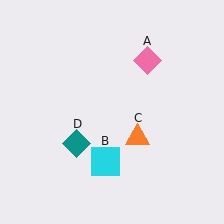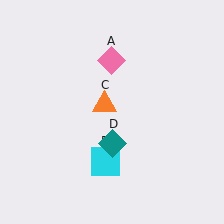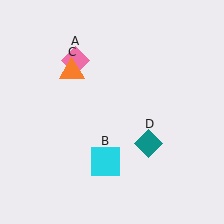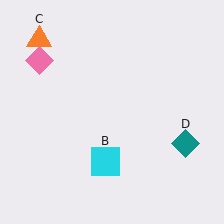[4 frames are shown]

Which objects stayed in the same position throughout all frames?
Cyan square (object B) remained stationary.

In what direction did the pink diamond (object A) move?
The pink diamond (object A) moved left.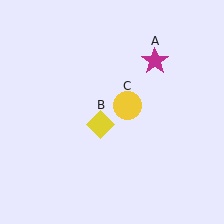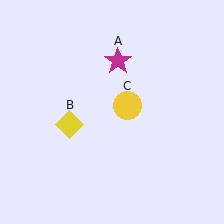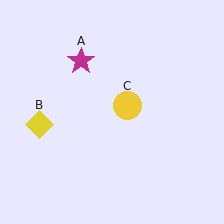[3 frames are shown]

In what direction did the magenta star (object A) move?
The magenta star (object A) moved left.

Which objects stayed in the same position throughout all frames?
Yellow circle (object C) remained stationary.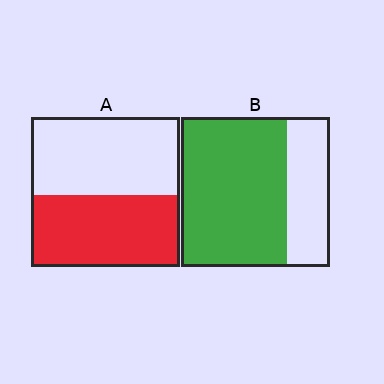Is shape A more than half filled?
Roughly half.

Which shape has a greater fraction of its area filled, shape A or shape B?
Shape B.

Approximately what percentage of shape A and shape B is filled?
A is approximately 50% and B is approximately 70%.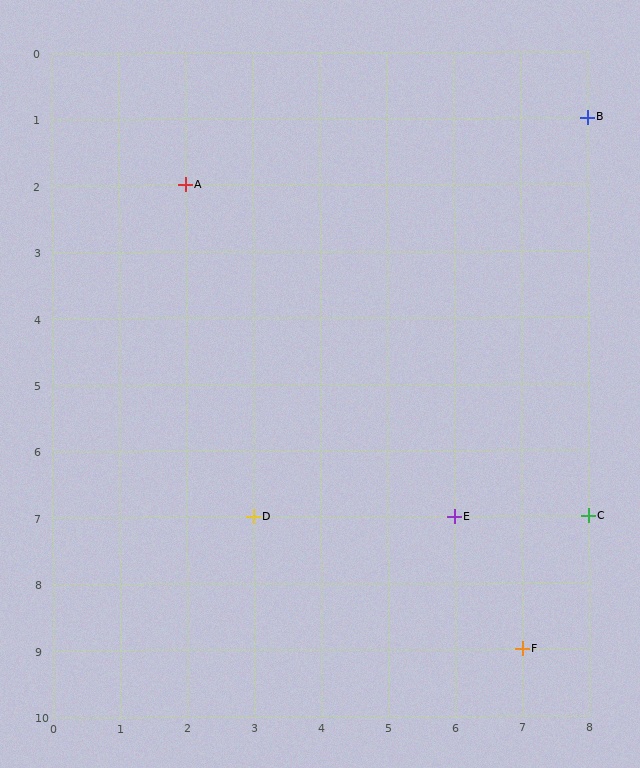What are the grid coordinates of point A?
Point A is at grid coordinates (2, 2).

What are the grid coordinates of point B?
Point B is at grid coordinates (8, 1).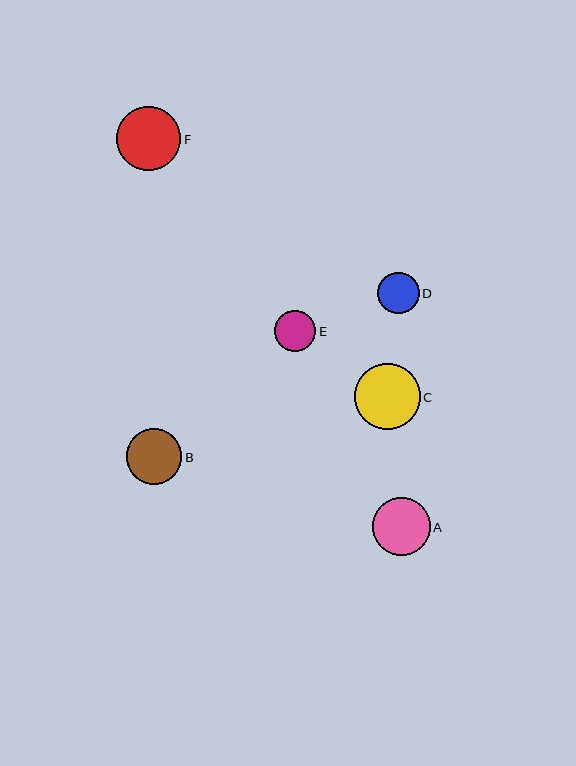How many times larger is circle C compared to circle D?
Circle C is approximately 1.6 times the size of circle D.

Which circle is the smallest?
Circle E is the smallest with a size of approximately 41 pixels.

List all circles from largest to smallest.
From largest to smallest: C, F, A, B, D, E.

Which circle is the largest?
Circle C is the largest with a size of approximately 66 pixels.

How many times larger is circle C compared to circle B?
Circle C is approximately 1.2 times the size of circle B.